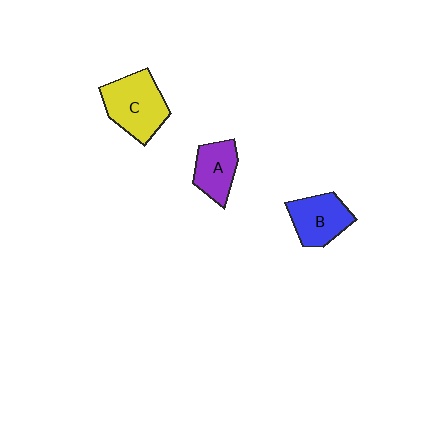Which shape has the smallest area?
Shape A (purple).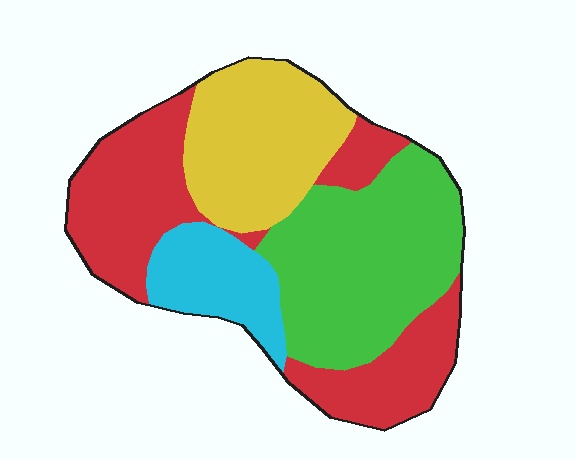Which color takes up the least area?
Cyan, at roughly 10%.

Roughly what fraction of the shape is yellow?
Yellow takes up about one fifth (1/5) of the shape.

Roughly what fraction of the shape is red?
Red takes up about one third (1/3) of the shape.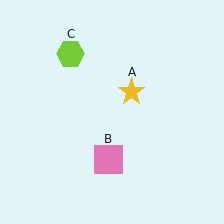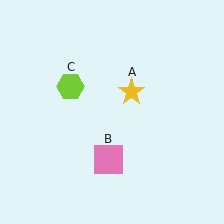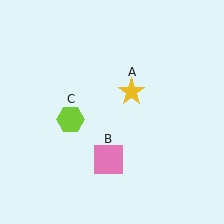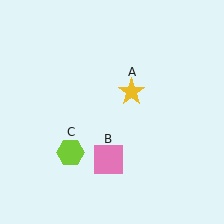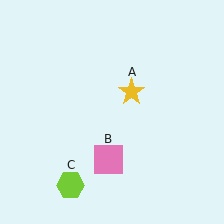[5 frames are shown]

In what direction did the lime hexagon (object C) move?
The lime hexagon (object C) moved down.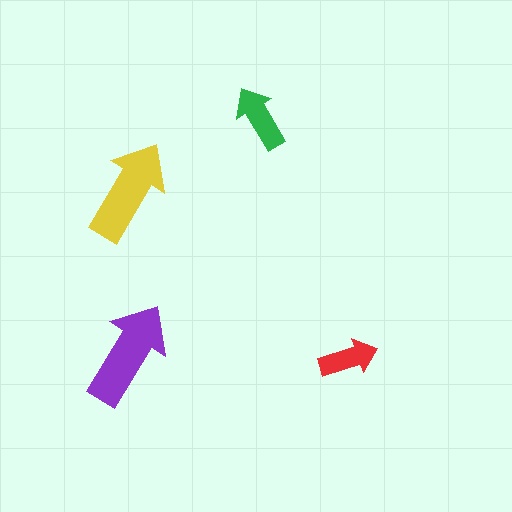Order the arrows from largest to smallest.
the purple one, the yellow one, the green one, the red one.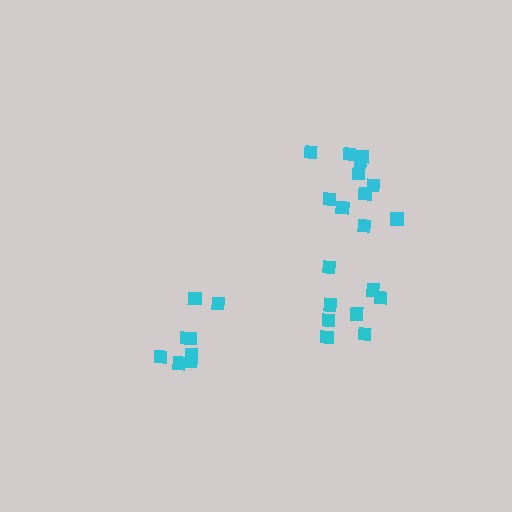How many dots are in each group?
Group 1: 8 dots, Group 2: 11 dots, Group 3: 8 dots (27 total).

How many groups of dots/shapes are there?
There are 3 groups.